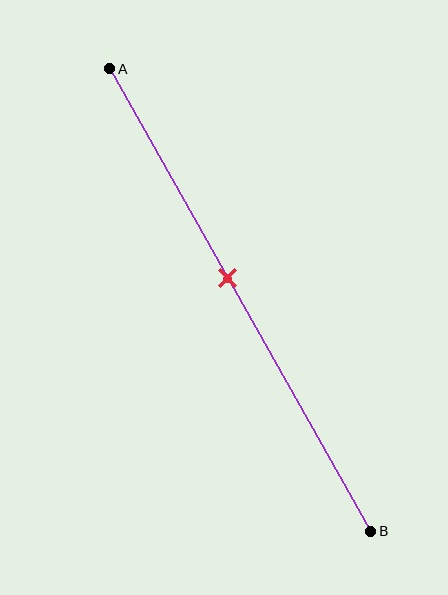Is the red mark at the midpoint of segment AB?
No, the mark is at about 45% from A, not at the 50% midpoint.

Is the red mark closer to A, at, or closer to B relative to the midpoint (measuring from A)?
The red mark is closer to point A than the midpoint of segment AB.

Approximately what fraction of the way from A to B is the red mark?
The red mark is approximately 45% of the way from A to B.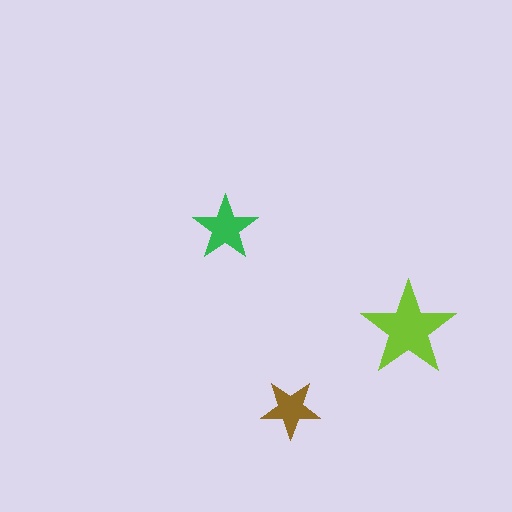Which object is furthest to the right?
The lime star is rightmost.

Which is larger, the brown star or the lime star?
The lime one.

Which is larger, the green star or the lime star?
The lime one.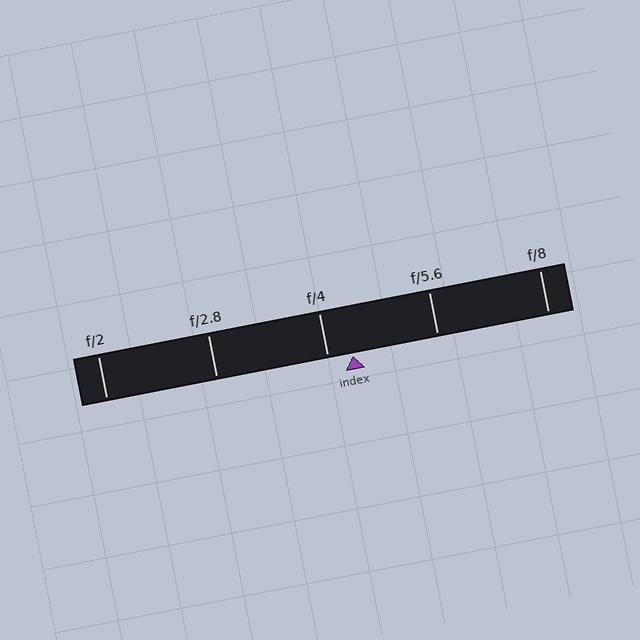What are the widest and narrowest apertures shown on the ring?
The widest aperture shown is f/2 and the narrowest is f/8.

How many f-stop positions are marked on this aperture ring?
There are 5 f-stop positions marked.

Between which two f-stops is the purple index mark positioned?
The index mark is between f/4 and f/5.6.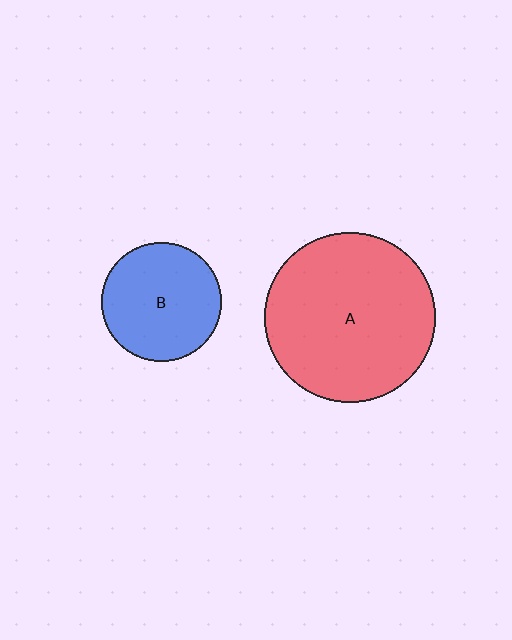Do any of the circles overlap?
No, none of the circles overlap.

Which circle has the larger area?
Circle A (red).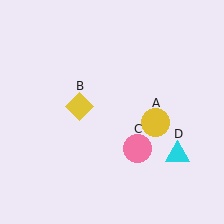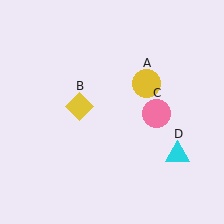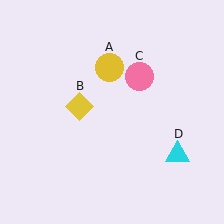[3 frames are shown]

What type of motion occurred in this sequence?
The yellow circle (object A), pink circle (object C) rotated counterclockwise around the center of the scene.